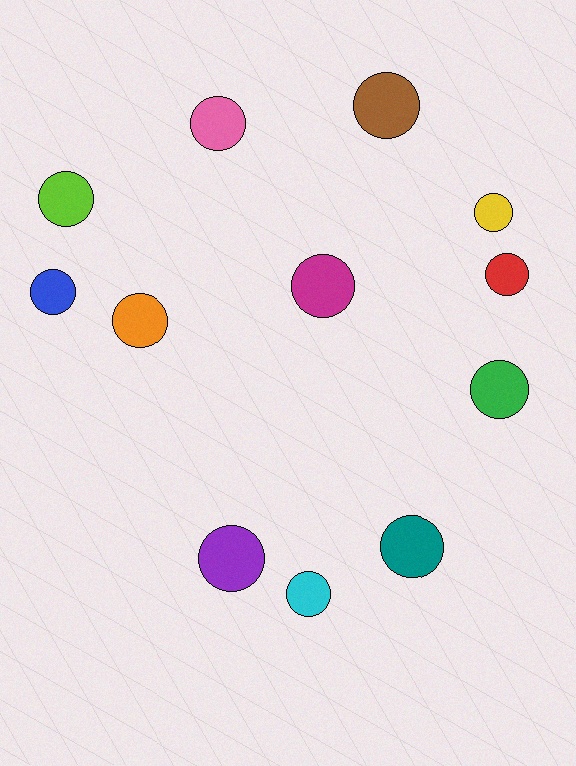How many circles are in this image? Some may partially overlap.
There are 12 circles.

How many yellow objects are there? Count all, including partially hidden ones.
There is 1 yellow object.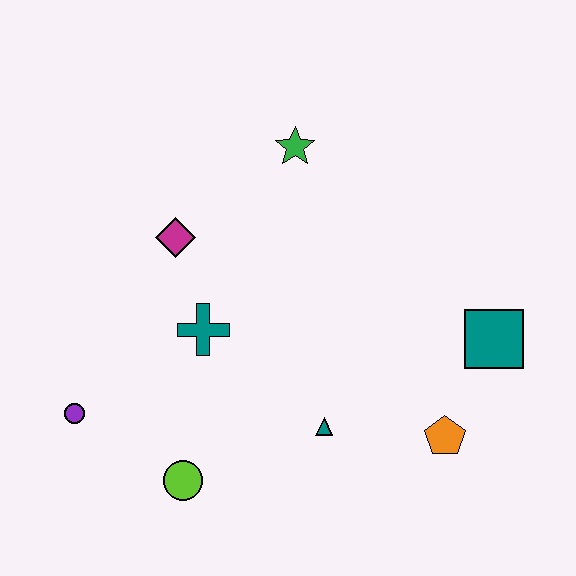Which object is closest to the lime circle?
The purple circle is closest to the lime circle.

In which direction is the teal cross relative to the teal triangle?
The teal cross is to the left of the teal triangle.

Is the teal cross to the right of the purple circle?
Yes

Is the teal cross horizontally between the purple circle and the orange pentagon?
Yes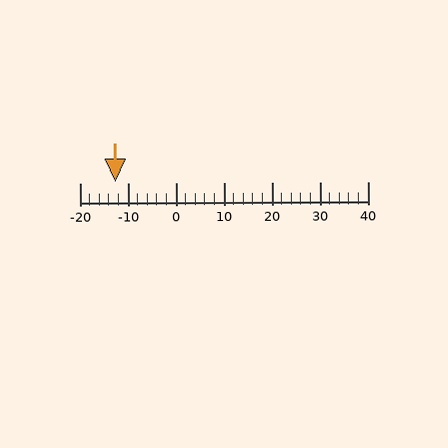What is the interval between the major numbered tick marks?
The major tick marks are spaced 10 units apart.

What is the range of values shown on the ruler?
The ruler shows values from -20 to 40.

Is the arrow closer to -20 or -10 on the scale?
The arrow is closer to -10.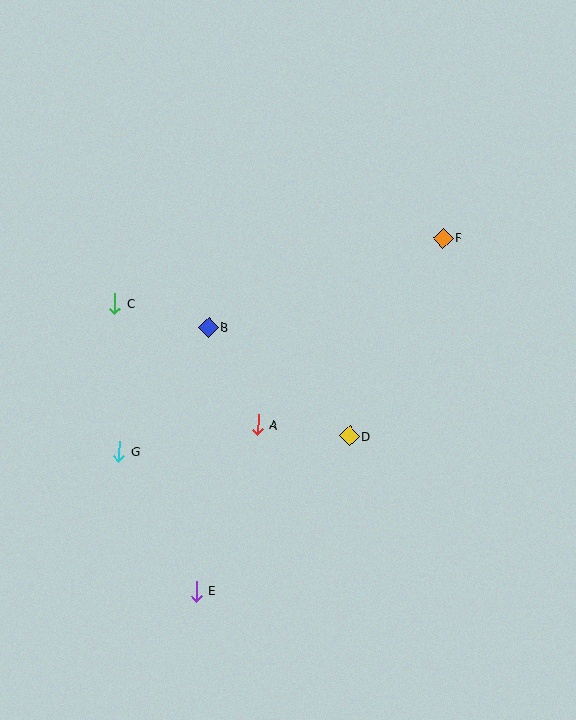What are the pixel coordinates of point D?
Point D is at (349, 436).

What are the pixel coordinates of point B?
Point B is at (209, 327).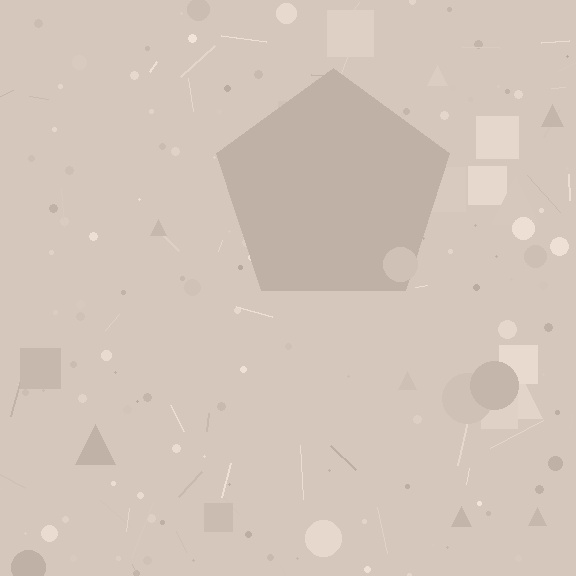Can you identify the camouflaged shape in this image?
The camouflaged shape is a pentagon.